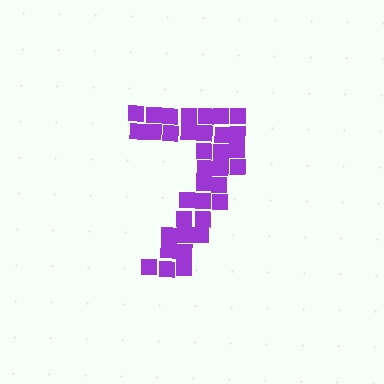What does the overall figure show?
The overall figure shows the digit 7.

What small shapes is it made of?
It is made of small squares.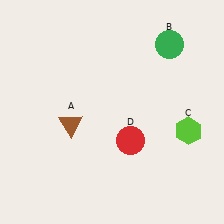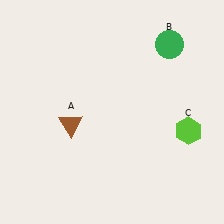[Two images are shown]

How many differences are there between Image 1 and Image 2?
There is 1 difference between the two images.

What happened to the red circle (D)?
The red circle (D) was removed in Image 2. It was in the bottom-right area of Image 1.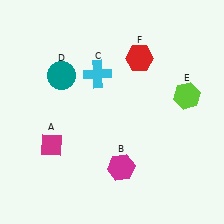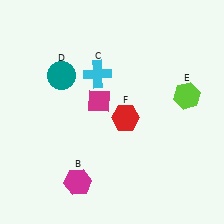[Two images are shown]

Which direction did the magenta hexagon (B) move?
The magenta hexagon (B) moved left.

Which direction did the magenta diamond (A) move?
The magenta diamond (A) moved right.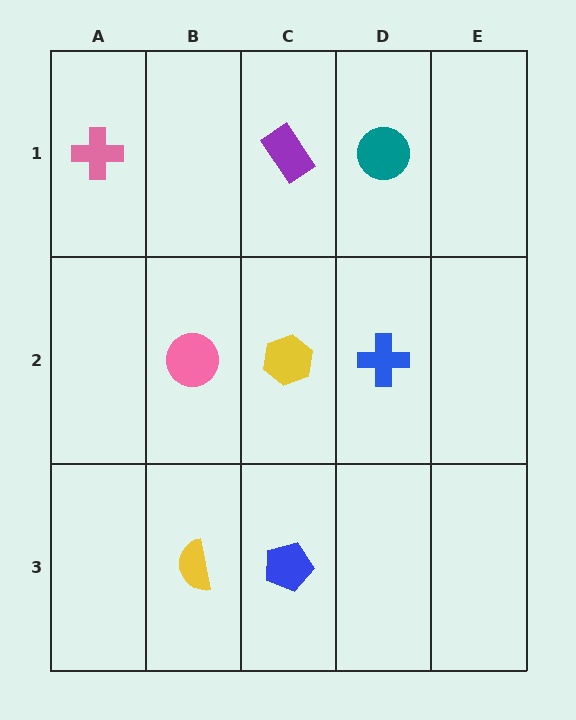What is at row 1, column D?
A teal circle.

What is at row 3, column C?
A blue pentagon.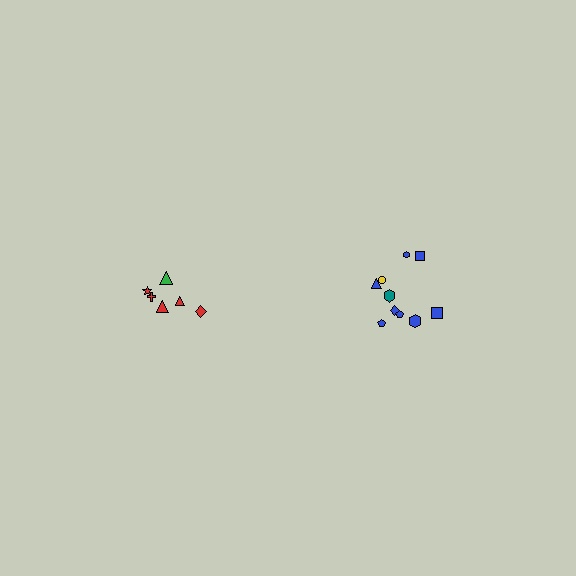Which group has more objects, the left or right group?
The right group.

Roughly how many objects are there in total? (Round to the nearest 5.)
Roughly 15 objects in total.